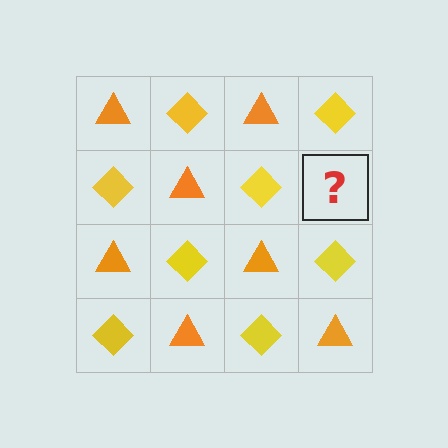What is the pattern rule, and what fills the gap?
The rule is that it alternates orange triangle and yellow diamond in a checkerboard pattern. The gap should be filled with an orange triangle.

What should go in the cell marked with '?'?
The missing cell should contain an orange triangle.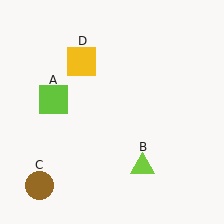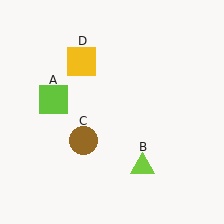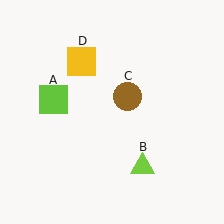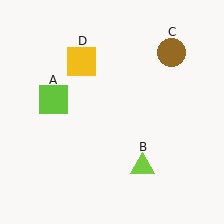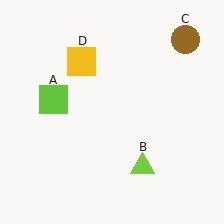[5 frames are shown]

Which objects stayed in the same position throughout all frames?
Lime square (object A) and lime triangle (object B) and yellow square (object D) remained stationary.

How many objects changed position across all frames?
1 object changed position: brown circle (object C).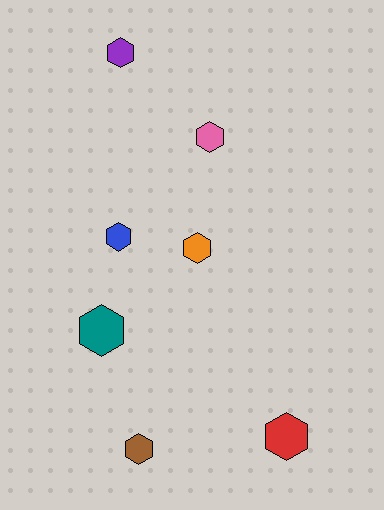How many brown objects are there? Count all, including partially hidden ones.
There is 1 brown object.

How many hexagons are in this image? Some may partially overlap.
There are 7 hexagons.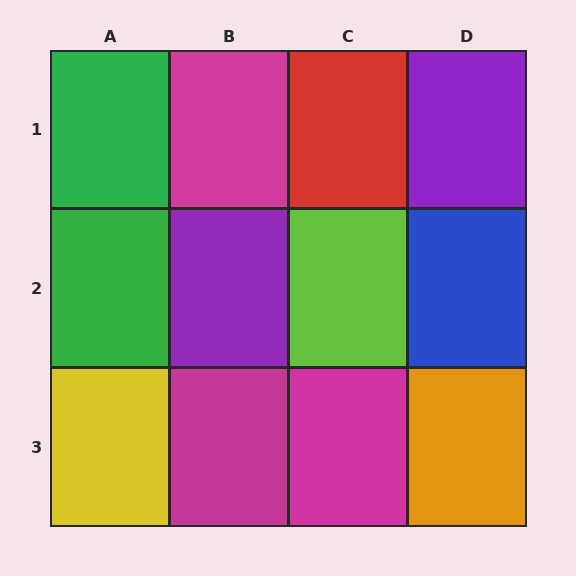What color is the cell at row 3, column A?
Yellow.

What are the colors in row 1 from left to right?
Green, magenta, red, purple.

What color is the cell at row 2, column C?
Lime.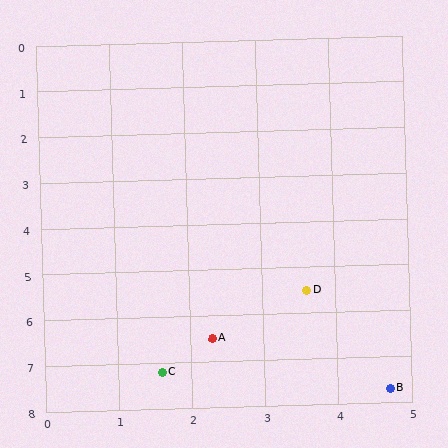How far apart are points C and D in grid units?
Points C and D are about 2.6 grid units apart.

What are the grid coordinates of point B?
Point B is at approximately (4.7, 7.7).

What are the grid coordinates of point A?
Point A is at approximately (2.3, 6.5).